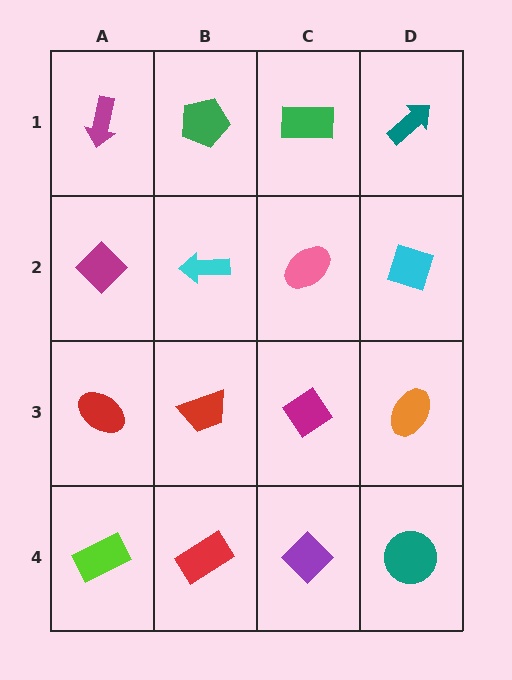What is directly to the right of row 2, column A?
A cyan arrow.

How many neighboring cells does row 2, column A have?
3.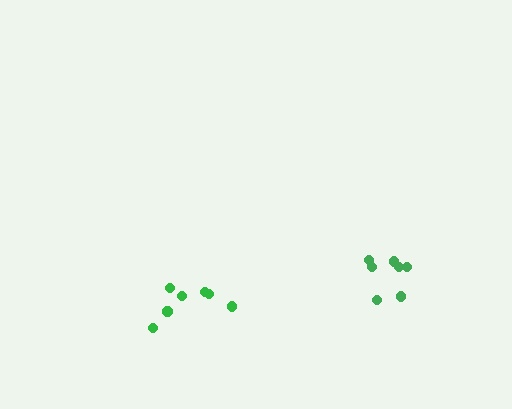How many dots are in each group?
Group 1: 7 dots, Group 2: 7 dots (14 total).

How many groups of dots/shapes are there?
There are 2 groups.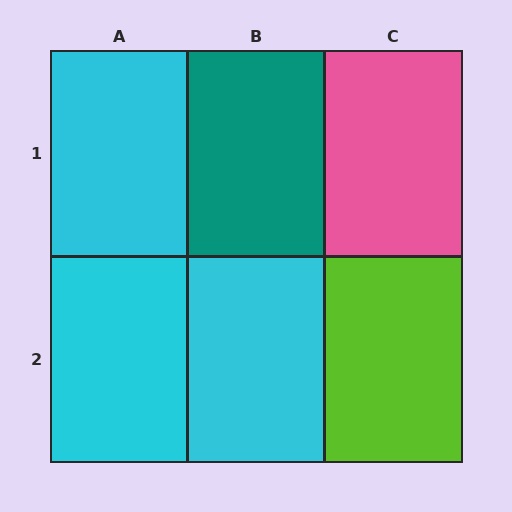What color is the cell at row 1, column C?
Pink.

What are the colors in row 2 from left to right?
Cyan, cyan, lime.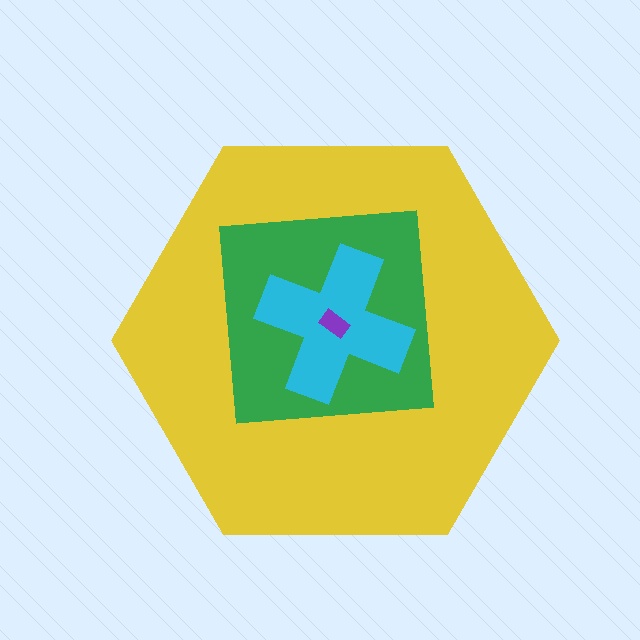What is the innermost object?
The purple rectangle.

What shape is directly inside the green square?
The cyan cross.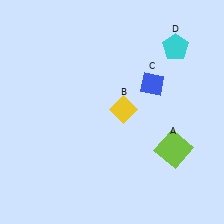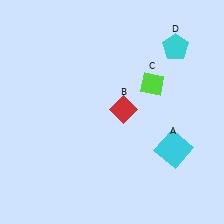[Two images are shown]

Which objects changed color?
A changed from lime to cyan. B changed from yellow to red. C changed from blue to lime.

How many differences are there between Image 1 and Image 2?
There are 3 differences between the two images.